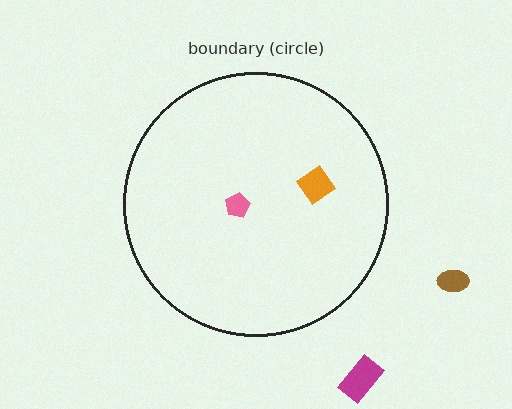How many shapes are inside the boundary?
2 inside, 2 outside.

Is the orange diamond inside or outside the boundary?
Inside.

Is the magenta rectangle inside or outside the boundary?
Outside.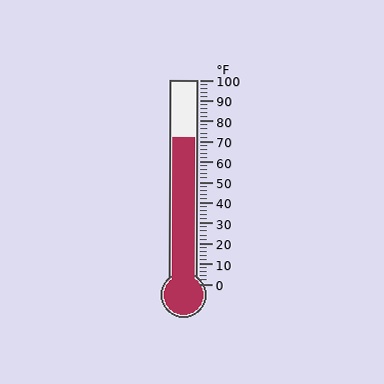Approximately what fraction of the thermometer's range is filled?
The thermometer is filled to approximately 70% of its range.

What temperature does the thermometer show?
The thermometer shows approximately 72°F.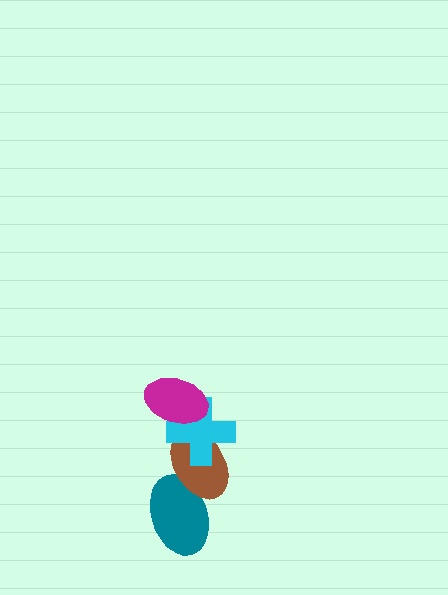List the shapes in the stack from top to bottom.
From top to bottom: the magenta ellipse, the cyan cross, the brown ellipse, the teal ellipse.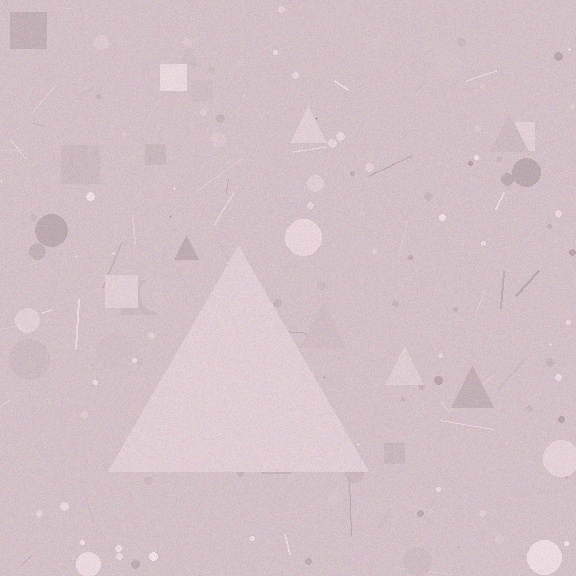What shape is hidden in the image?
A triangle is hidden in the image.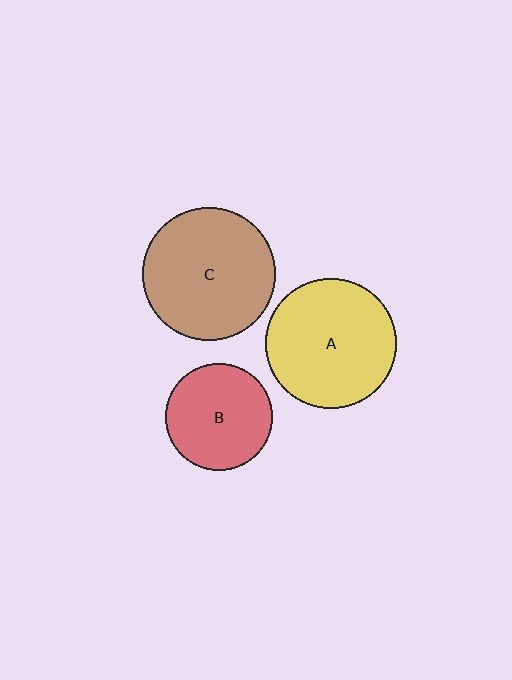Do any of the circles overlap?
No, none of the circles overlap.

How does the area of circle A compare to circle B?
Approximately 1.5 times.